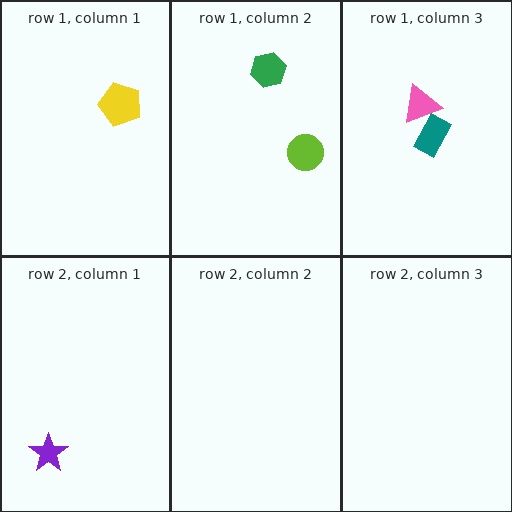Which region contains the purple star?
The row 2, column 1 region.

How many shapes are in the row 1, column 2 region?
2.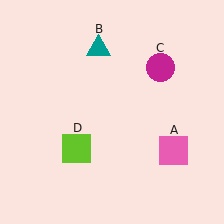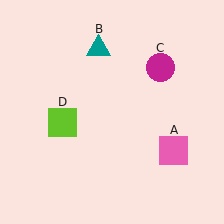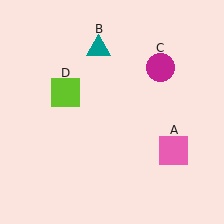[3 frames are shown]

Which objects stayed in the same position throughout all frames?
Pink square (object A) and teal triangle (object B) and magenta circle (object C) remained stationary.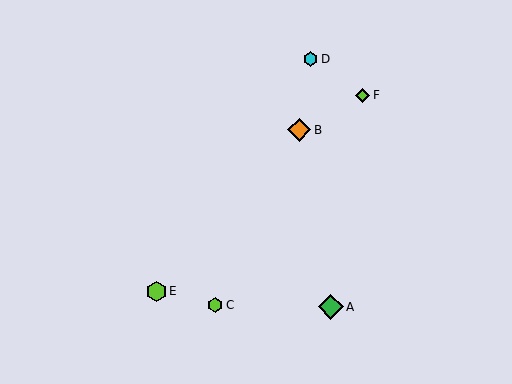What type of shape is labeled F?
Shape F is a lime diamond.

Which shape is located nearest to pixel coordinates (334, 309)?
The green diamond (labeled A) at (331, 307) is nearest to that location.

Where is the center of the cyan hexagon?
The center of the cyan hexagon is at (310, 59).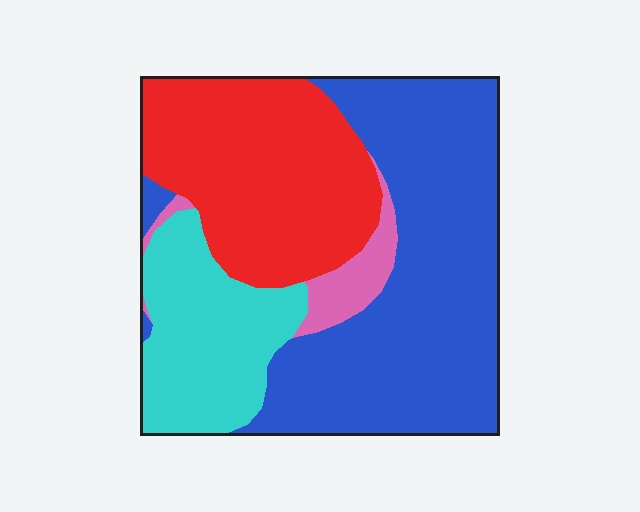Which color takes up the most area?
Blue, at roughly 45%.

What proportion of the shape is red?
Red covers about 30% of the shape.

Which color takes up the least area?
Pink, at roughly 5%.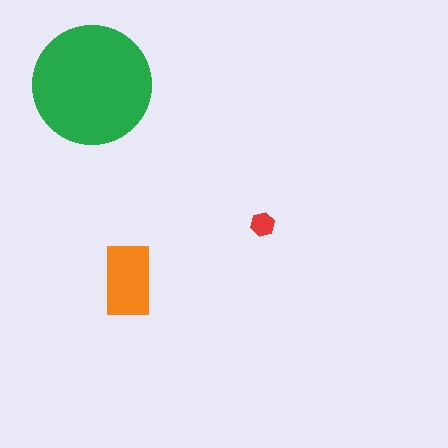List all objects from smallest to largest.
The red hexagon, the orange rectangle, the green circle.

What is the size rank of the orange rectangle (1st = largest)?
2nd.